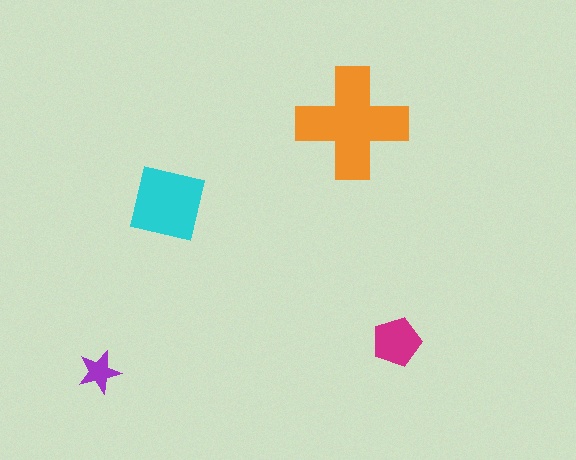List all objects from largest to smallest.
The orange cross, the cyan square, the magenta pentagon, the purple star.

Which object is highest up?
The orange cross is topmost.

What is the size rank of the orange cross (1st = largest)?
1st.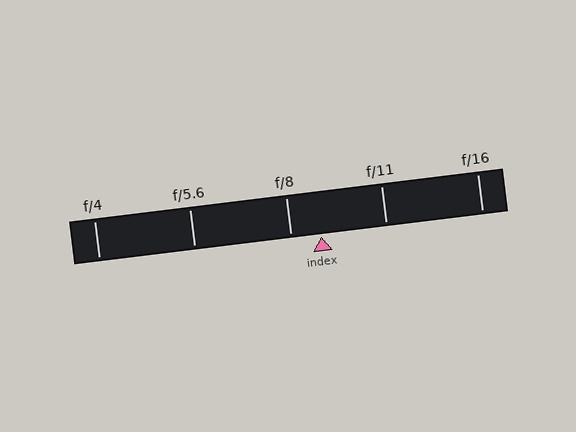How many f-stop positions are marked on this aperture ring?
There are 5 f-stop positions marked.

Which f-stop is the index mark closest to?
The index mark is closest to f/8.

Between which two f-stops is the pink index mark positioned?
The index mark is between f/8 and f/11.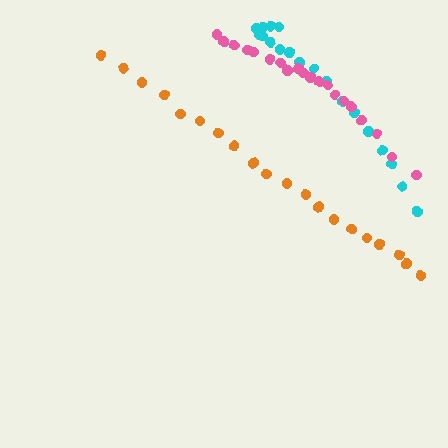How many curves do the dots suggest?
There are 3 distinct paths.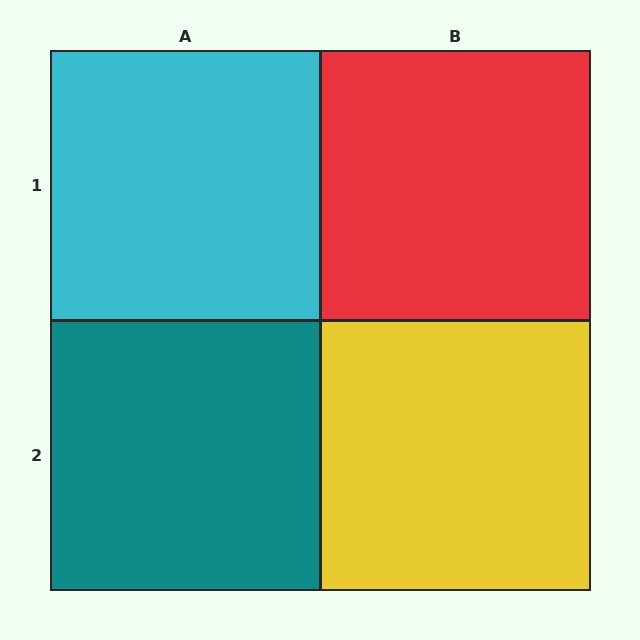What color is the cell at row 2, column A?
Teal.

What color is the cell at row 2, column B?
Yellow.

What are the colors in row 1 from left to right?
Cyan, red.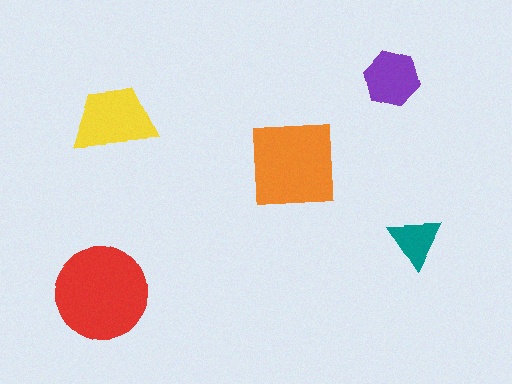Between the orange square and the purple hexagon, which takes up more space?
The orange square.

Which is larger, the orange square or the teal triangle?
The orange square.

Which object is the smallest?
The teal triangle.